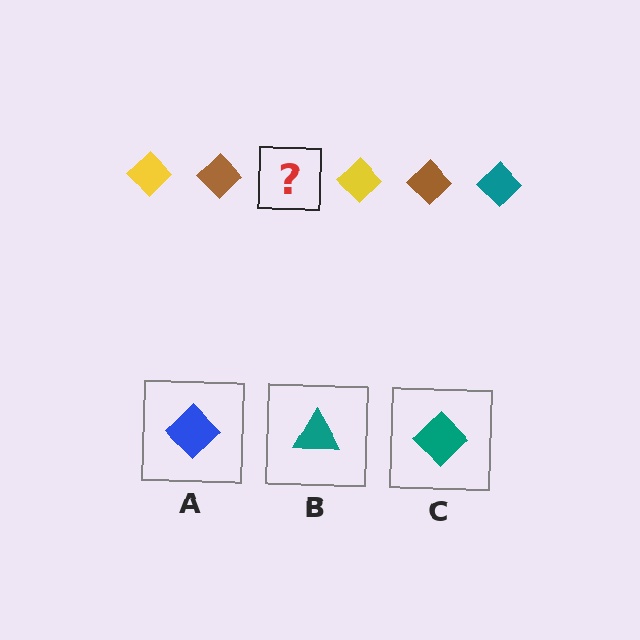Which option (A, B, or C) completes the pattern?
C.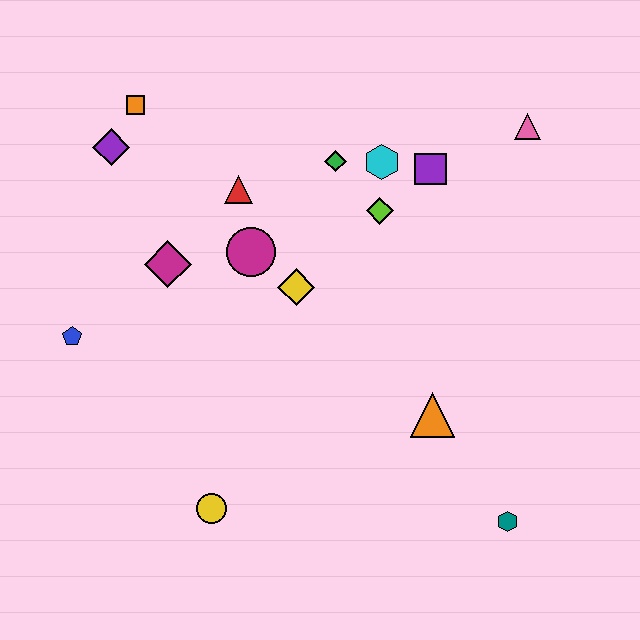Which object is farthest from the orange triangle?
The orange square is farthest from the orange triangle.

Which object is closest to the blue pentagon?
The magenta diamond is closest to the blue pentagon.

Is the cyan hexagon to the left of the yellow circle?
No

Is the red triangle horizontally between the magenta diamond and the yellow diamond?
Yes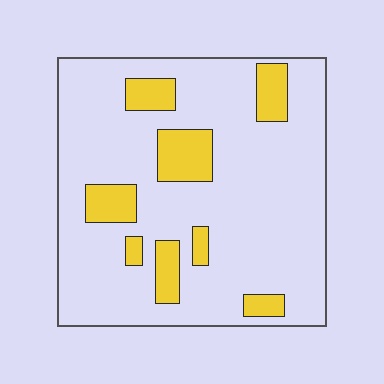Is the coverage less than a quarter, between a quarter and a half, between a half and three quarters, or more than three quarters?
Less than a quarter.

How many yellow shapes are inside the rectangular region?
8.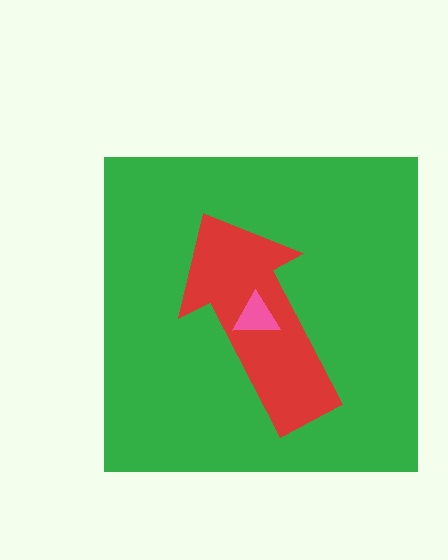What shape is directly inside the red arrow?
The pink triangle.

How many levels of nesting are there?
3.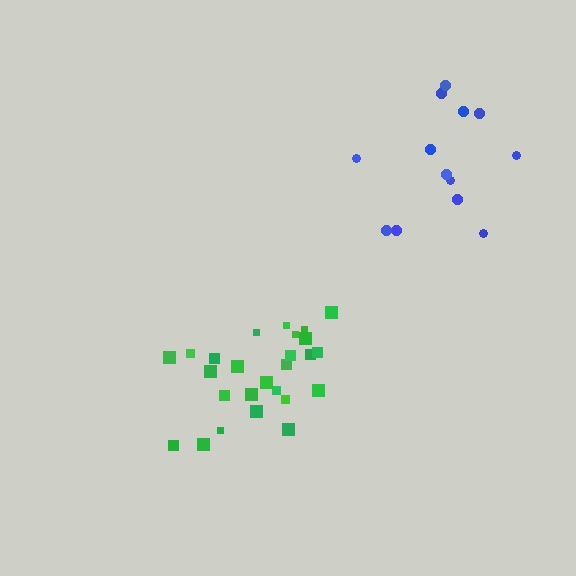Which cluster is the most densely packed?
Green.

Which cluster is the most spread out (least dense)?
Blue.